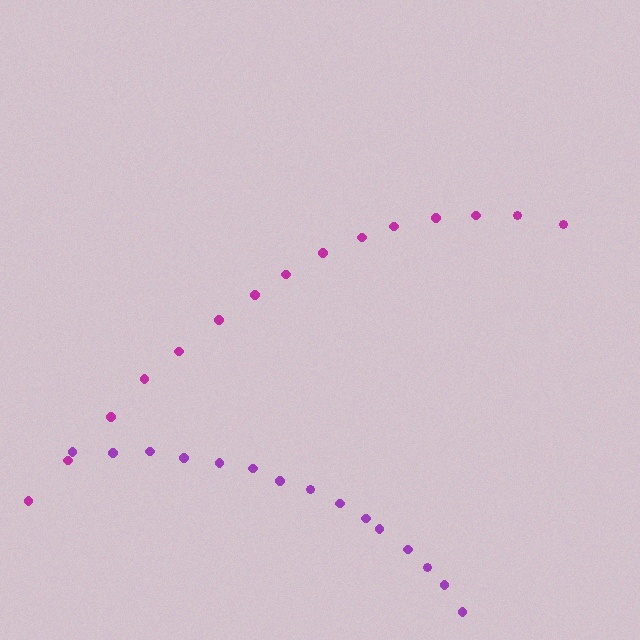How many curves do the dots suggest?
There are 2 distinct paths.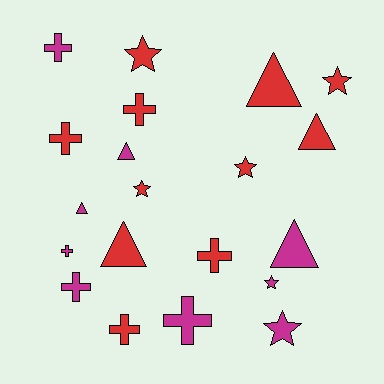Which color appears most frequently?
Red, with 11 objects.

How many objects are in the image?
There are 20 objects.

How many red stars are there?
There are 4 red stars.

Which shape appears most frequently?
Cross, with 8 objects.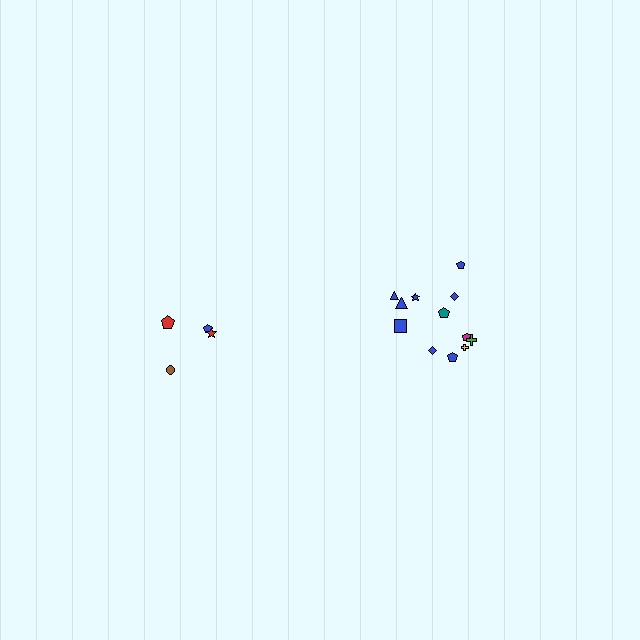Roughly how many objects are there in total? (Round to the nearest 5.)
Roughly 15 objects in total.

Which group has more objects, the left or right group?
The right group.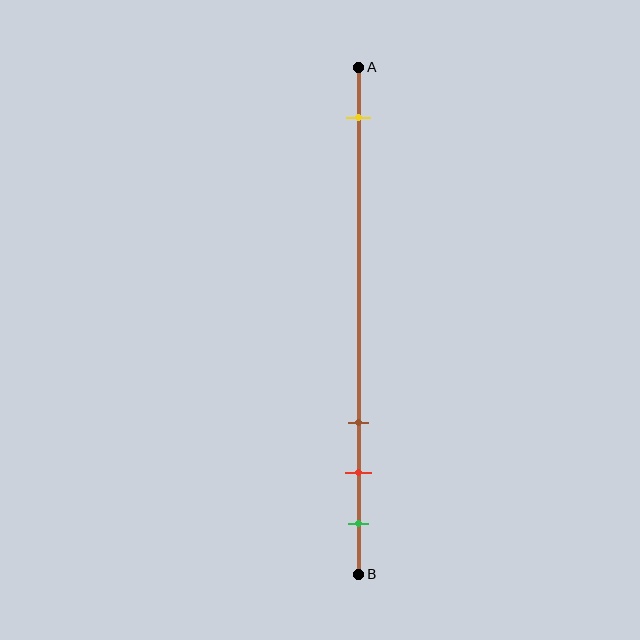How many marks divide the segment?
There are 4 marks dividing the segment.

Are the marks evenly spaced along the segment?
No, the marks are not evenly spaced.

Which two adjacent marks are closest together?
The red and green marks are the closest adjacent pair.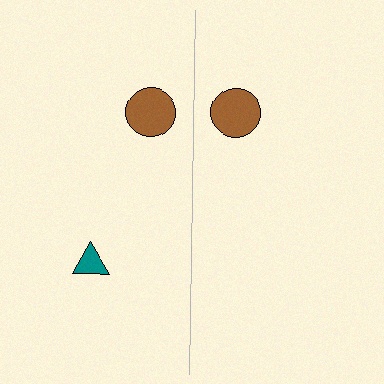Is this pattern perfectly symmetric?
No, the pattern is not perfectly symmetric. A teal triangle is missing from the right side.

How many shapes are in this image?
There are 3 shapes in this image.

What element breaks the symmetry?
A teal triangle is missing from the right side.